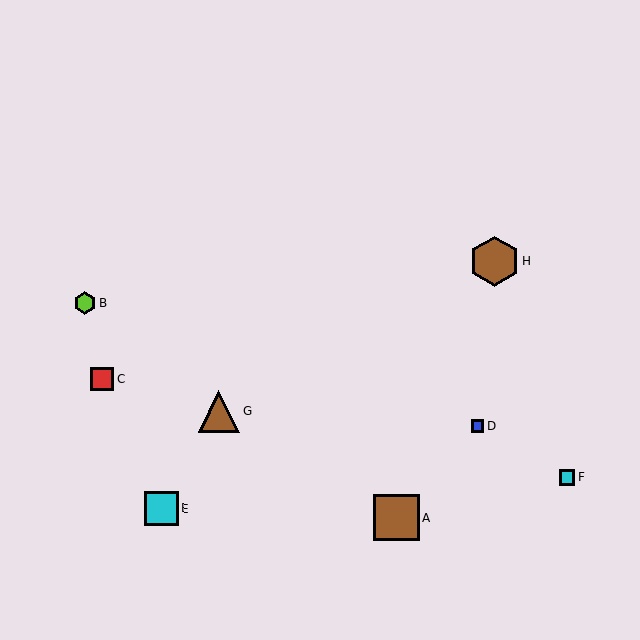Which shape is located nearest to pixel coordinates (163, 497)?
The cyan square (labeled E) at (162, 509) is nearest to that location.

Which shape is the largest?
The brown hexagon (labeled H) is the largest.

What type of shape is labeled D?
Shape D is a blue square.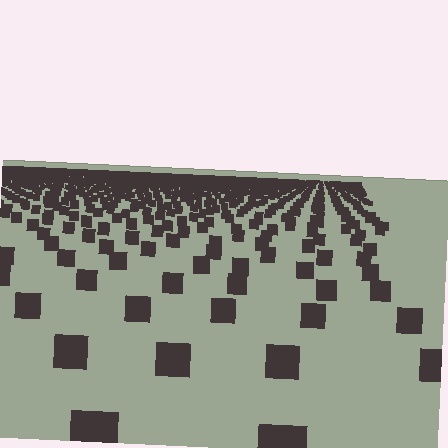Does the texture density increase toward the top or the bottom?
Density increases toward the top.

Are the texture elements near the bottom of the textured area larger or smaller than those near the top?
Larger. Near the bottom, elements are closer to the viewer and appear at a bigger on-screen size.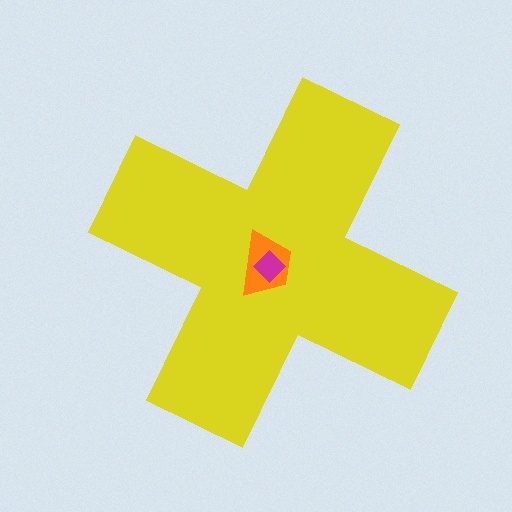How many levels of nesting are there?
3.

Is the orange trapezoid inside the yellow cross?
Yes.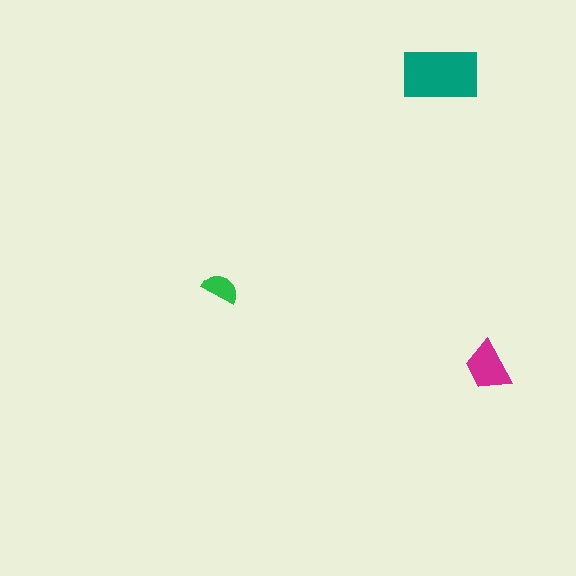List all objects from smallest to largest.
The green semicircle, the magenta trapezoid, the teal rectangle.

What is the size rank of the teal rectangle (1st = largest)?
1st.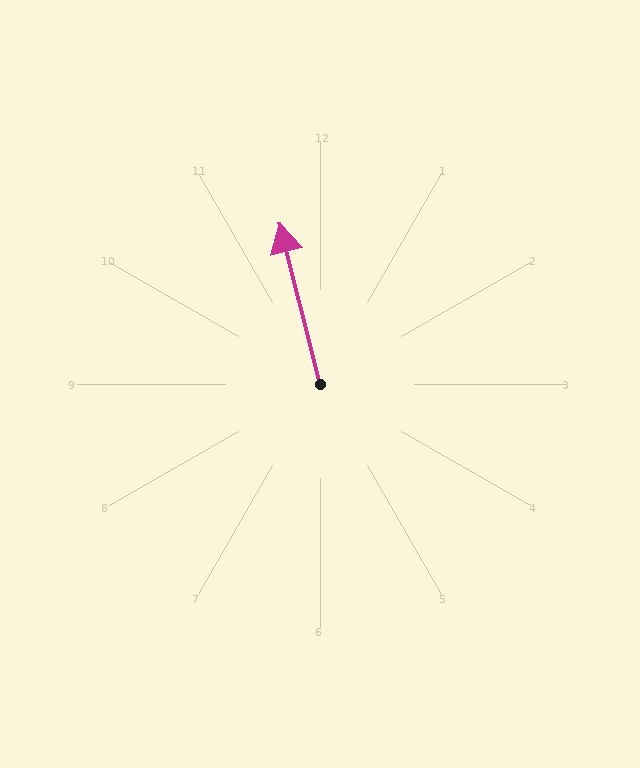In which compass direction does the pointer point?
North.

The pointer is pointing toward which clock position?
Roughly 12 o'clock.